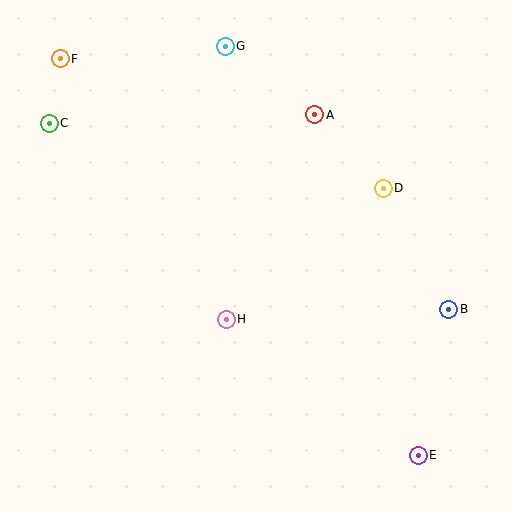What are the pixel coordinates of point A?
Point A is at (315, 115).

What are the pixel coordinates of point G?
Point G is at (225, 46).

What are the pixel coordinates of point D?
Point D is at (383, 188).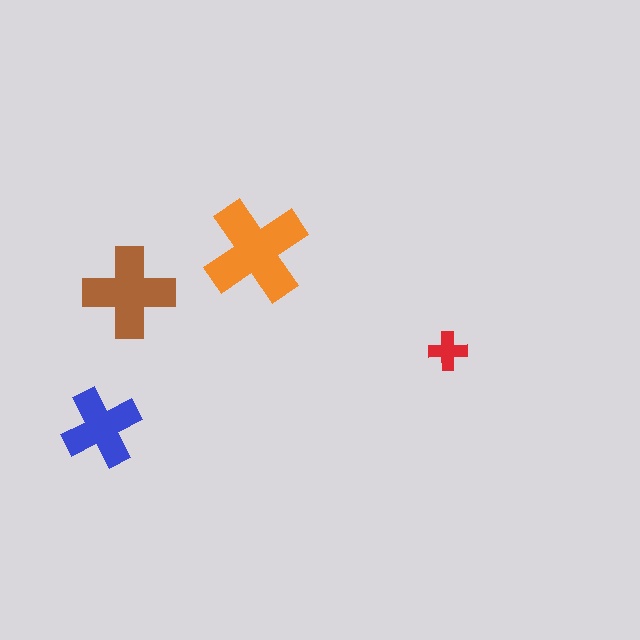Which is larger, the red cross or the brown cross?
The brown one.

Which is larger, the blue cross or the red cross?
The blue one.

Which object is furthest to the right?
The red cross is rightmost.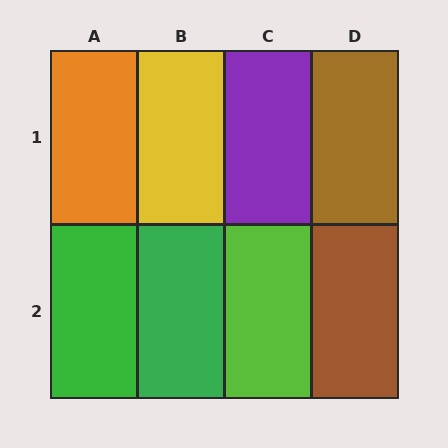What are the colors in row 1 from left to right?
Orange, yellow, purple, brown.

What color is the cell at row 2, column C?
Lime.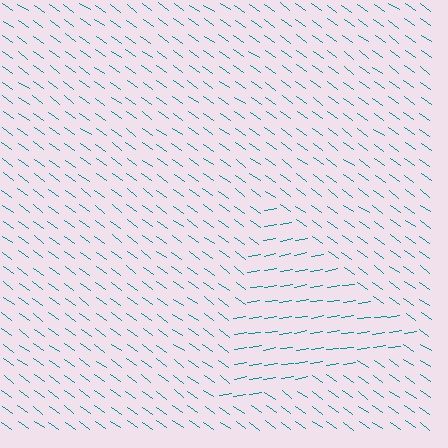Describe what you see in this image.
The image is filled with small teal line segments. A triangle region in the image has lines oriented differently from the surrounding lines, creating a visible texture boundary.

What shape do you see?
I see a triangle.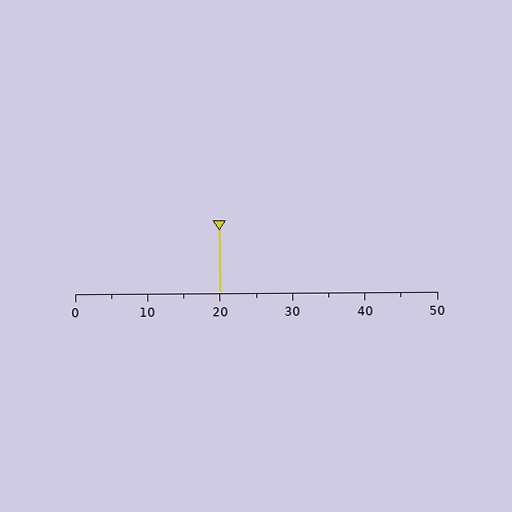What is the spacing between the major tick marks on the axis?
The major ticks are spaced 10 apart.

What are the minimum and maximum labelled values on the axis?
The axis runs from 0 to 50.